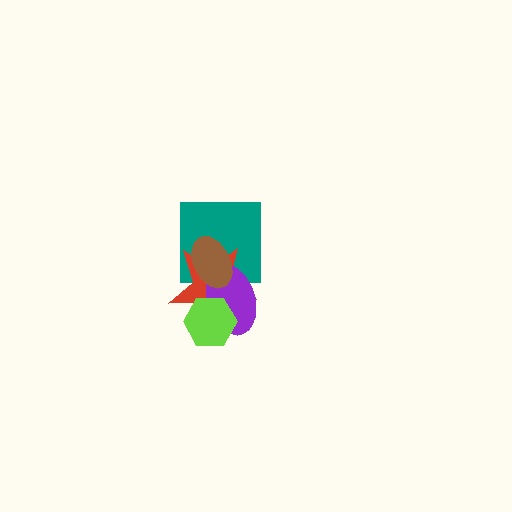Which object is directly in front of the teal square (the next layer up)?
The red star is directly in front of the teal square.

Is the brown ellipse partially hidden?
No, no other shape covers it.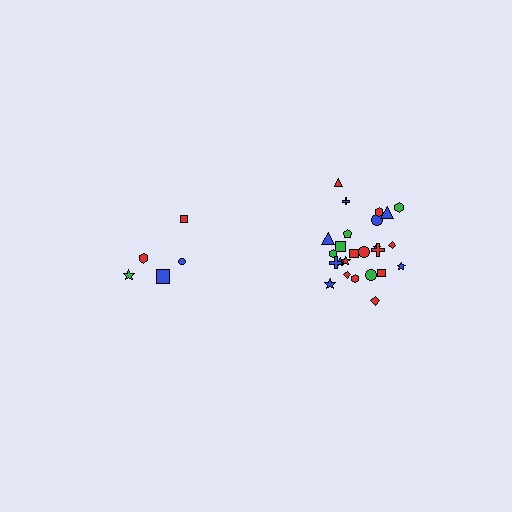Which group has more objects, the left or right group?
The right group.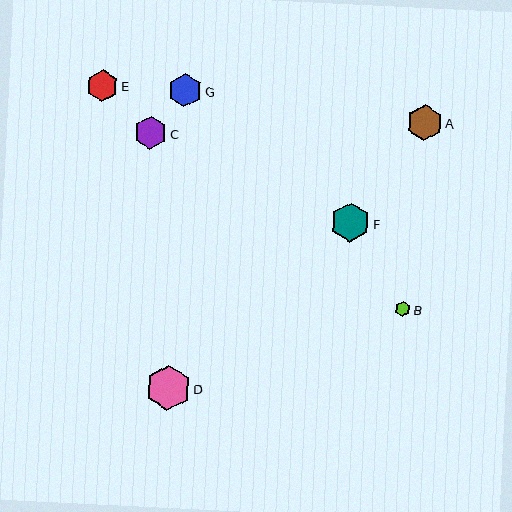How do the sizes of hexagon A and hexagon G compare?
Hexagon A and hexagon G are approximately the same size.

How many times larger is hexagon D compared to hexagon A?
Hexagon D is approximately 1.3 times the size of hexagon A.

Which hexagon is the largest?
Hexagon D is the largest with a size of approximately 45 pixels.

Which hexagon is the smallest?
Hexagon B is the smallest with a size of approximately 15 pixels.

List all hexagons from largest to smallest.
From largest to smallest: D, F, A, G, C, E, B.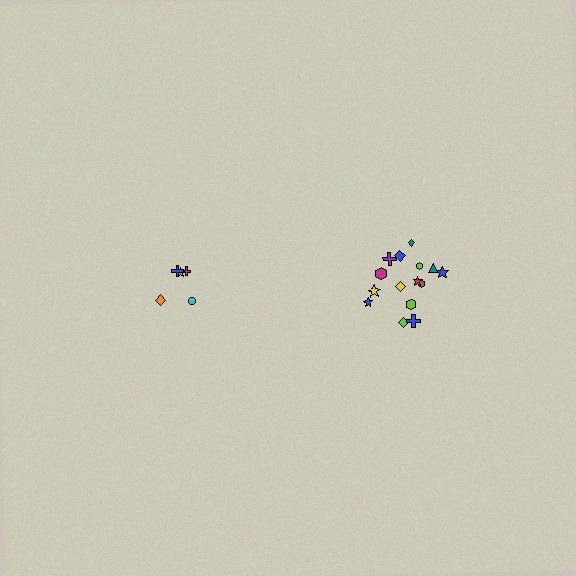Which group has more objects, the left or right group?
The right group.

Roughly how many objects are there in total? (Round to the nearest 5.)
Roughly 20 objects in total.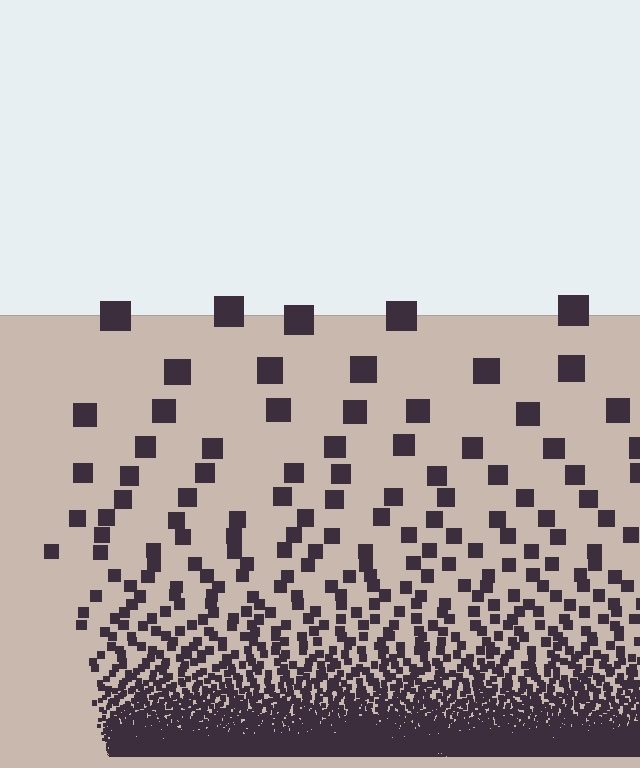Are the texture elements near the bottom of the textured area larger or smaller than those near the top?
Smaller. The gradient is inverted — elements near the bottom are smaller and denser.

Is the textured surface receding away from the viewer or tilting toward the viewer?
The surface appears to tilt toward the viewer. Texture elements get larger and sparser toward the top.